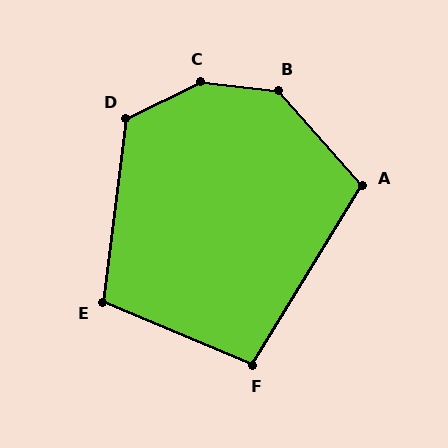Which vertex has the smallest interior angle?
F, at approximately 99 degrees.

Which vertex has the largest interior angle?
C, at approximately 147 degrees.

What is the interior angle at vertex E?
Approximately 106 degrees (obtuse).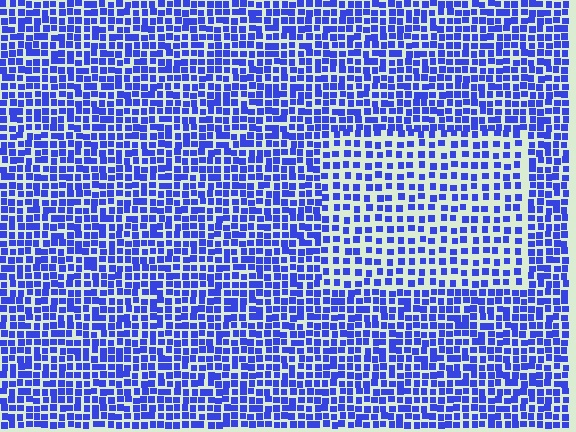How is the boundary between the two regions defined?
The boundary is defined by a change in element density (approximately 1.7x ratio). All elements are the same color, size, and shape.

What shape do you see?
I see a rectangle.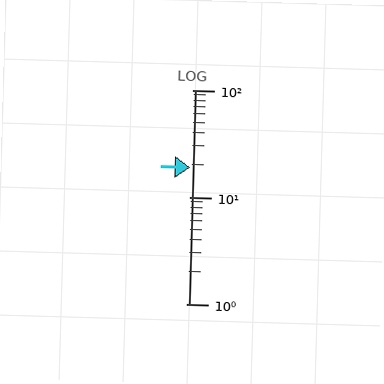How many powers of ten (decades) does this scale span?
The scale spans 2 decades, from 1 to 100.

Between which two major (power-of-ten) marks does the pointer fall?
The pointer is between 10 and 100.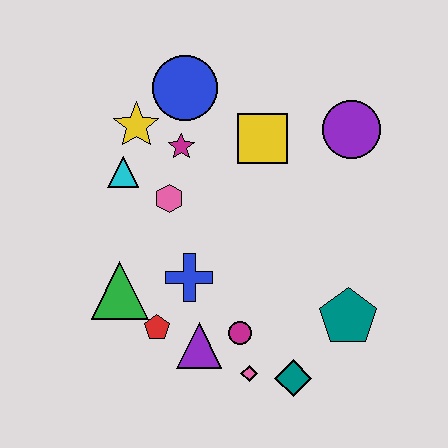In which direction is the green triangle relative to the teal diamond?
The green triangle is to the left of the teal diamond.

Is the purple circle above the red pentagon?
Yes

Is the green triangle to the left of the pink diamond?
Yes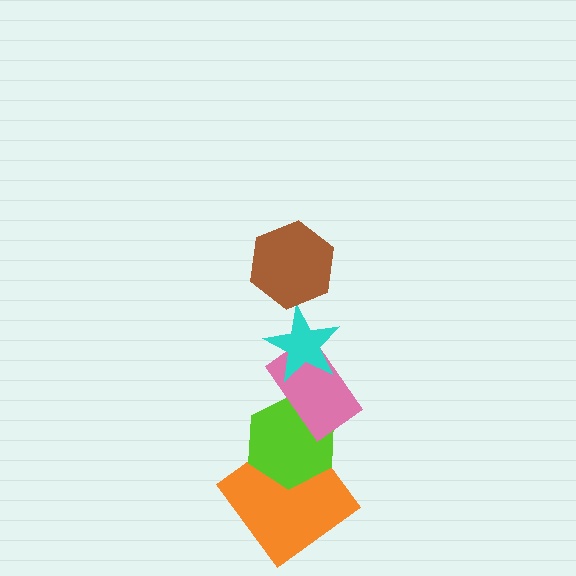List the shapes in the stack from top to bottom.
From top to bottom: the brown hexagon, the cyan star, the pink rectangle, the lime hexagon, the orange diamond.